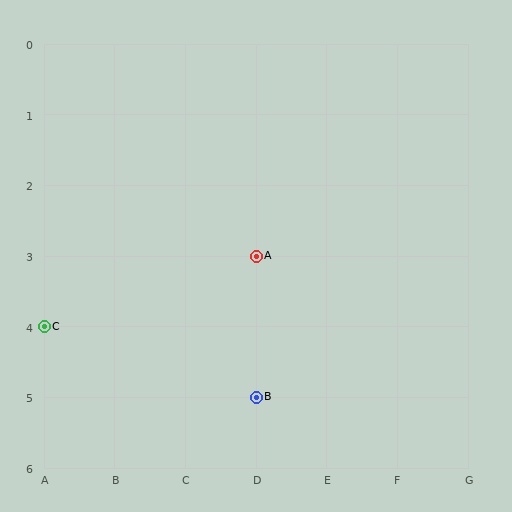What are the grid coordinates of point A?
Point A is at grid coordinates (D, 3).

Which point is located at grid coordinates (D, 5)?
Point B is at (D, 5).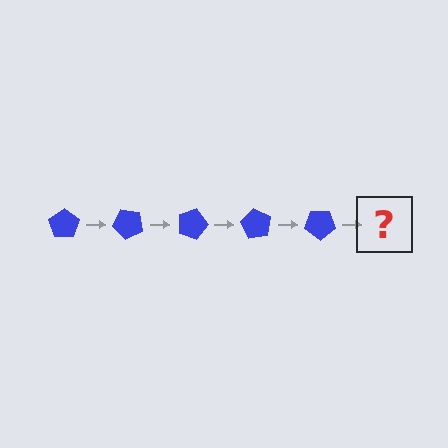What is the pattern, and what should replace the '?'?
The pattern is that the pentagon rotates 45 degrees each step. The '?' should be a blue pentagon rotated 225 degrees.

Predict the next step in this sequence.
The next step is a blue pentagon rotated 225 degrees.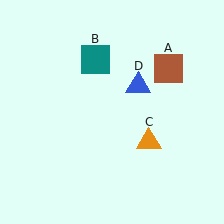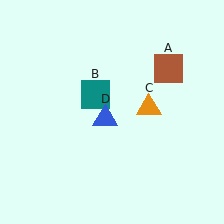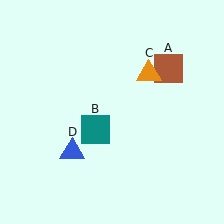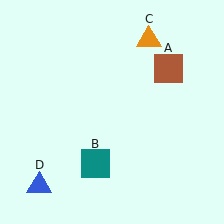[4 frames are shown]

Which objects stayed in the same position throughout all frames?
Brown square (object A) remained stationary.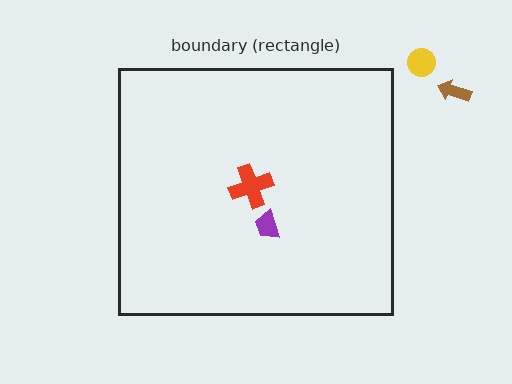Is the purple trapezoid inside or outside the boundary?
Inside.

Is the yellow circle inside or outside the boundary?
Outside.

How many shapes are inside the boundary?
2 inside, 2 outside.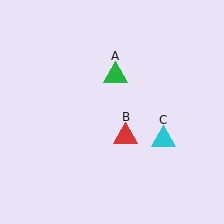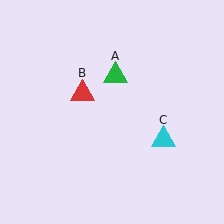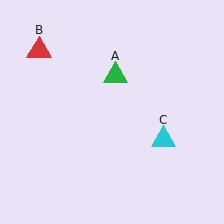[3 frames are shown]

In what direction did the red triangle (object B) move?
The red triangle (object B) moved up and to the left.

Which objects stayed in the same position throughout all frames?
Green triangle (object A) and cyan triangle (object C) remained stationary.